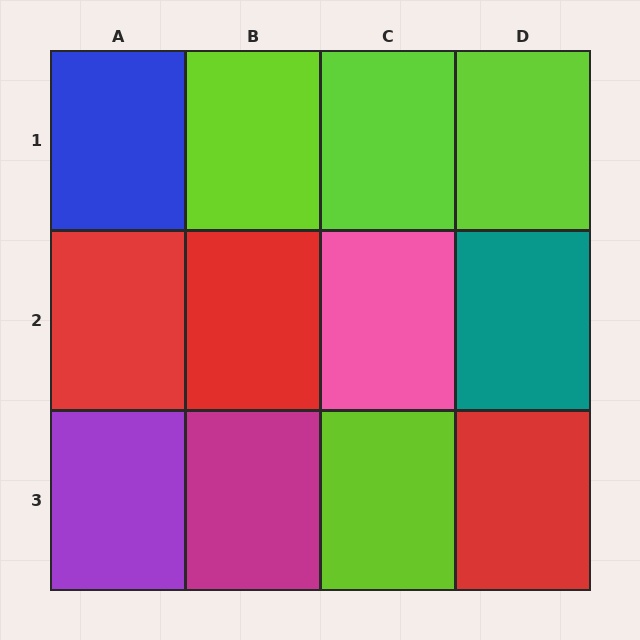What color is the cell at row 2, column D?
Teal.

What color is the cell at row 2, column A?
Red.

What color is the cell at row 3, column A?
Purple.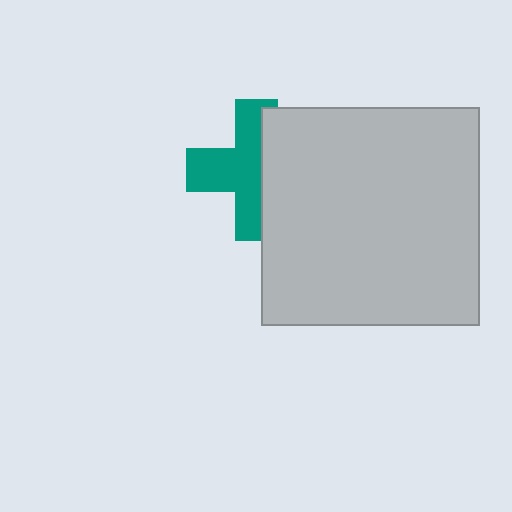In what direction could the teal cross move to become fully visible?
The teal cross could move left. That would shift it out from behind the light gray square entirely.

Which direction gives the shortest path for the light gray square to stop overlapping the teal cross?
Moving right gives the shortest separation.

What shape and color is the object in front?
The object in front is a light gray square.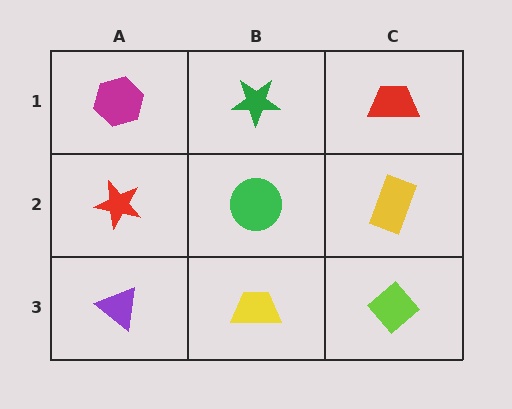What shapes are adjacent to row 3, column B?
A green circle (row 2, column B), a purple triangle (row 3, column A), a lime diamond (row 3, column C).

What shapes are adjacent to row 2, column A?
A magenta hexagon (row 1, column A), a purple triangle (row 3, column A), a green circle (row 2, column B).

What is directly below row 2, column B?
A yellow trapezoid.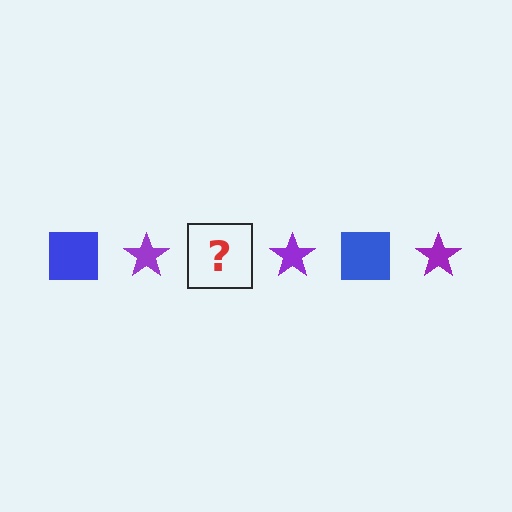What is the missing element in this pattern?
The missing element is a blue square.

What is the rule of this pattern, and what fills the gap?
The rule is that the pattern alternates between blue square and purple star. The gap should be filled with a blue square.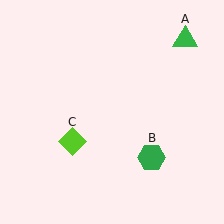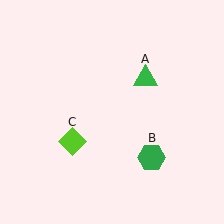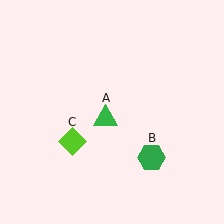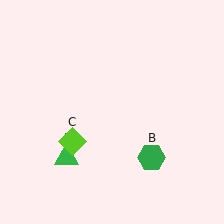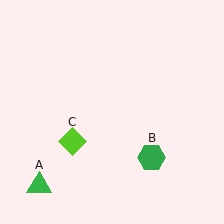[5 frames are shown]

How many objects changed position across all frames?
1 object changed position: green triangle (object A).